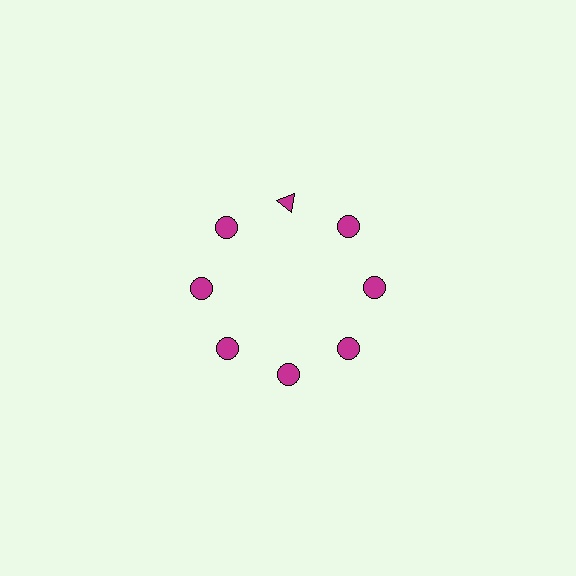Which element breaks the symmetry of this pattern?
The magenta triangle at roughly the 12 o'clock position breaks the symmetry. All other shapes are magenta circles.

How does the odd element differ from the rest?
It has a different shape: triangle instead of circle.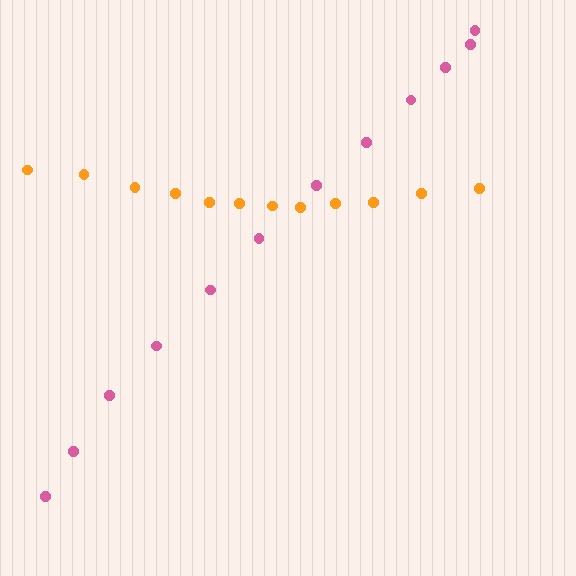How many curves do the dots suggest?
There are 2 distinct paths.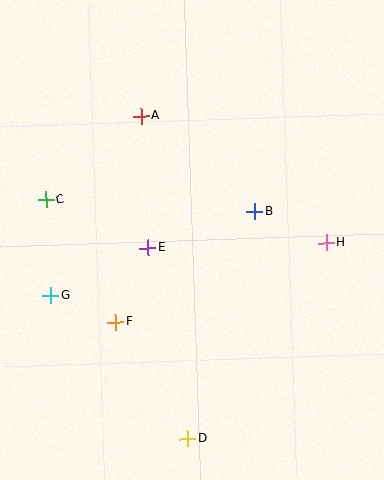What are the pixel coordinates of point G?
Point G is at (50, 295).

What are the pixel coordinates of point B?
Point B is at (255, 211).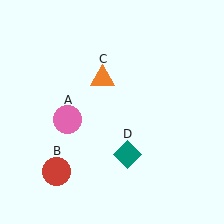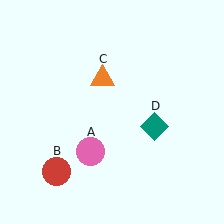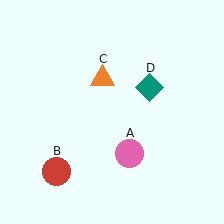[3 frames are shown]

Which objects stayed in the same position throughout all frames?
Red circle (object B) and orange triangle (object C) remained stationary.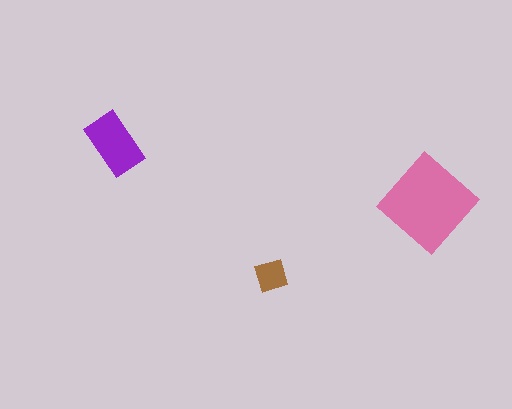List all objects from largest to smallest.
The pink diamond, the purple rectangle, the brown diamond.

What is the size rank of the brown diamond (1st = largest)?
3rd.